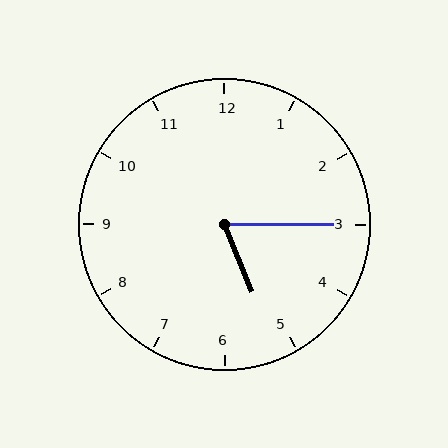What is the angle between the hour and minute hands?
Approximately 68 degrees.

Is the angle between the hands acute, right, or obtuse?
It is acute.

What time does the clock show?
5:15.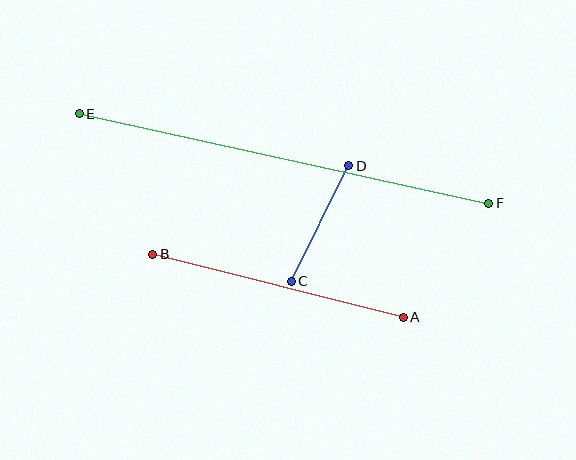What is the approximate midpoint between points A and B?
The midpoint is at approximately (278, 286) pixels.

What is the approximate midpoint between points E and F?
The midpoint is at approximately (284, 159) pixels.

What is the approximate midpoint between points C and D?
The midpoint is at approximately (320, 224) pixels.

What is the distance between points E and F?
The distance is approximately 419 pixels.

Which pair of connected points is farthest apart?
Points E and F are farthest apart.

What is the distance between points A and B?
The distance is approximately 258 pixels.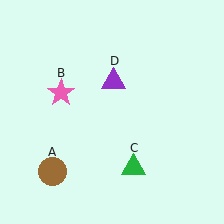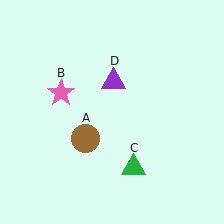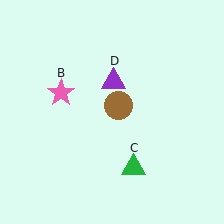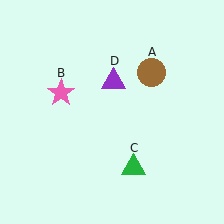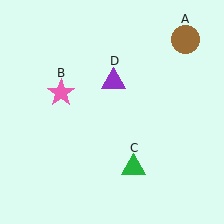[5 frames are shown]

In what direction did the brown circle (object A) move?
The brown circle (object A) moved up and to the right.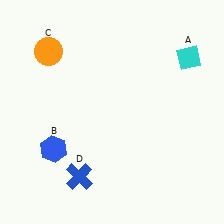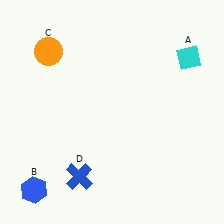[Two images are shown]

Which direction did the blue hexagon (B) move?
The blue hexagon (B) moved down.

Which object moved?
The blue hexagon (B) moved down.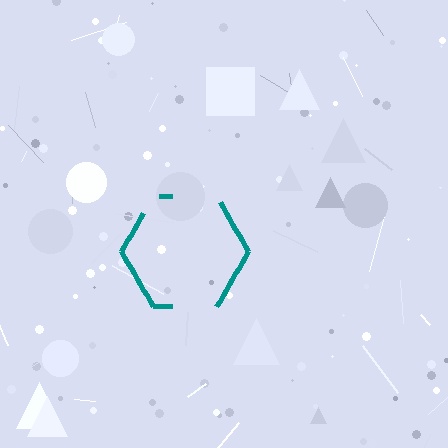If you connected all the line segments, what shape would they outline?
They would outline a hexagon.